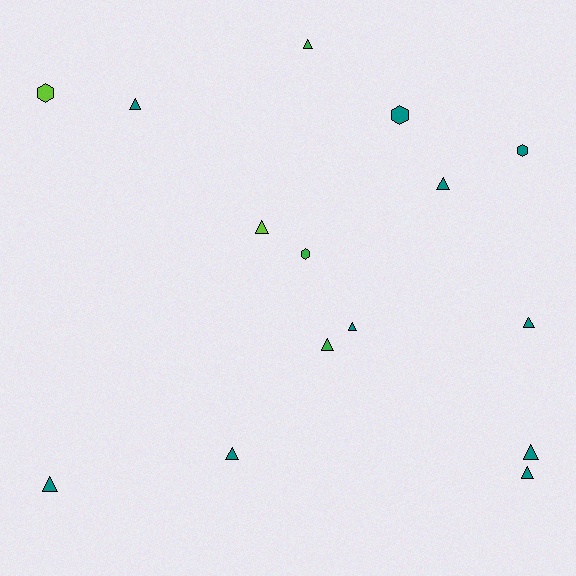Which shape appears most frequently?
Triangle, with 11 objects.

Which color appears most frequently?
Teal, with 10 objects.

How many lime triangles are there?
There is 1 lime triangle.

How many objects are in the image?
There are 15 objects.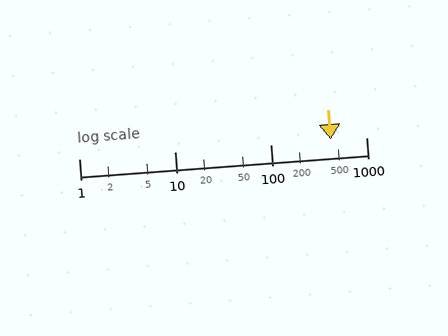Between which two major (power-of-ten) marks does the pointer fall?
The pointer is between 100 and 1000.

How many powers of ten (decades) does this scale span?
The scale spans 3 decades, from 1 to 1000.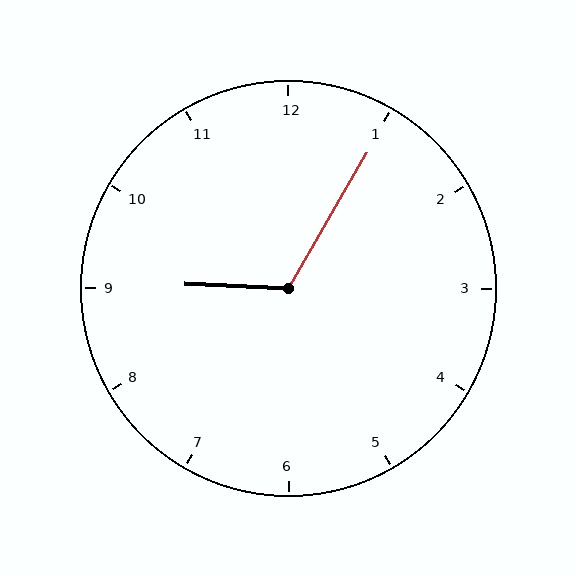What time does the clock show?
9:05.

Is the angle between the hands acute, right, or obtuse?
It is obtuse.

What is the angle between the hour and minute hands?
Approximately 118 degrees.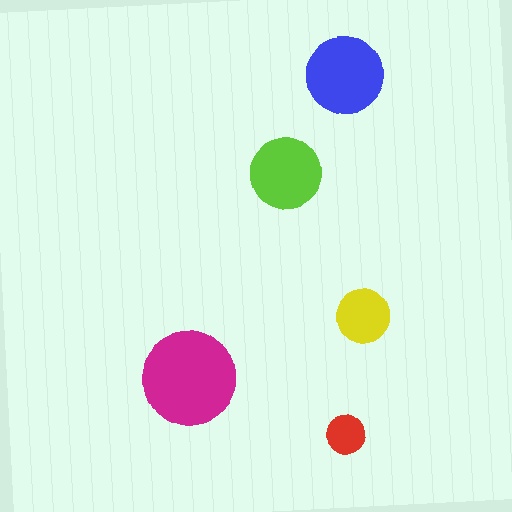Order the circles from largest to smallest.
the magenta one, the blue one, the lime one, the yellow one, the red one.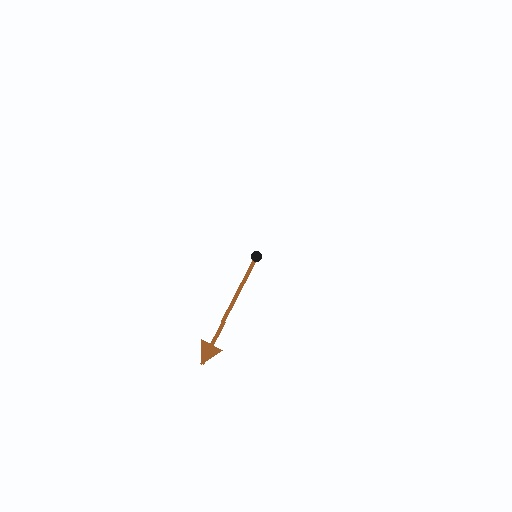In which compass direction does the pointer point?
Southwest.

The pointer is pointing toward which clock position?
Roughly 7 o'clock.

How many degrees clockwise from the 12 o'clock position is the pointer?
Approximately 207 degrees.